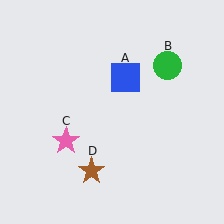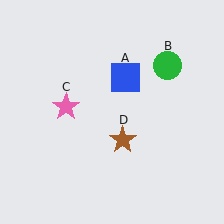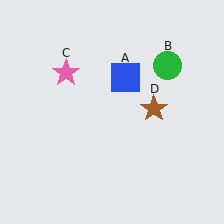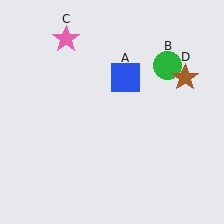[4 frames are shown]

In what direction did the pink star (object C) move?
The pink star (object C) moved up.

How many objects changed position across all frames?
2 objects changed position: pink star (object C), brown star (object D).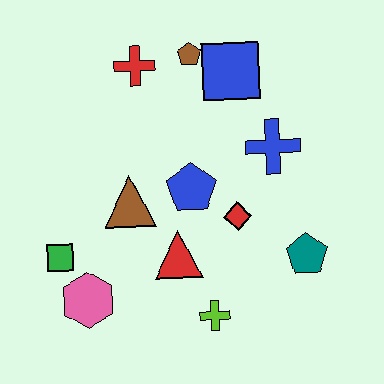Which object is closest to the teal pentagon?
The red diamond is closest to the teal pentagon.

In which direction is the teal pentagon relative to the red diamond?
The teal pentagon is to the right of the red diamond.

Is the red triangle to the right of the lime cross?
No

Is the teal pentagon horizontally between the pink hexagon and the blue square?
No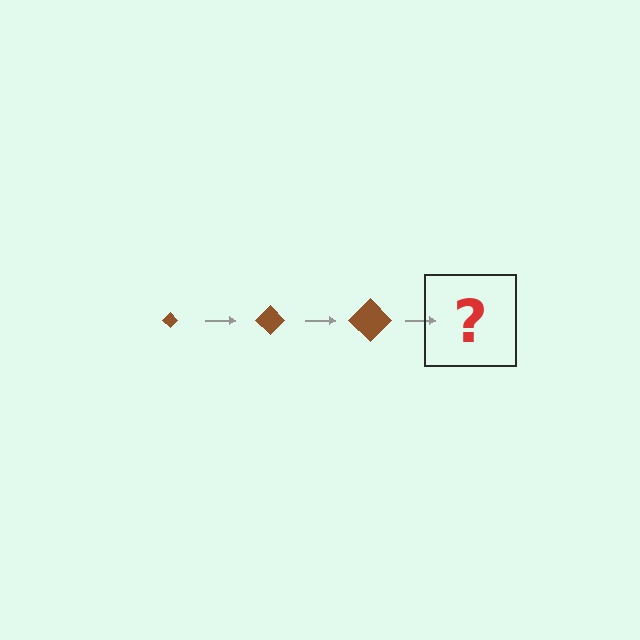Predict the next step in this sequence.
The next step is a brown diamond, larger than the previous one.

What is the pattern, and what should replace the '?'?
The pattern is that the diamond gets progressively larger each step. The '?' should be a brown diamond, larger than the previous one.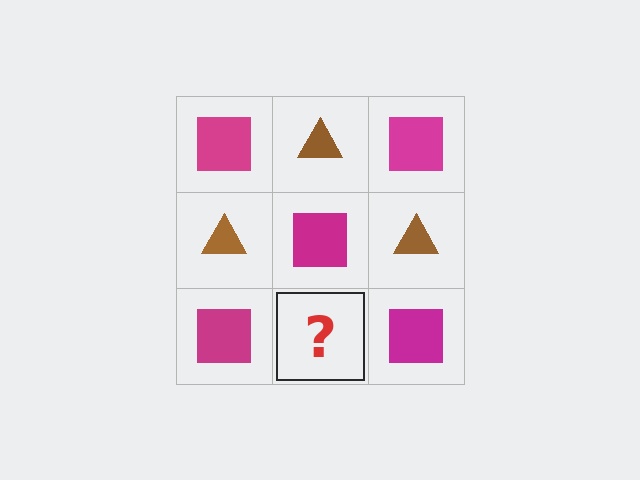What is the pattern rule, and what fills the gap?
The rule is that it alternates magenta square and brown triangle in a checkerboard pattern. The gap should be filled with a brown triangle.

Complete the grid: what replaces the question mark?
The question mark should be replaced with a brown triangle.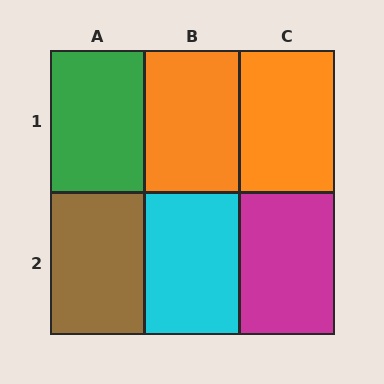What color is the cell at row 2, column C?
Magenta.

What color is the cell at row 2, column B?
Cyan.